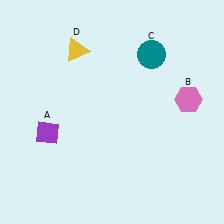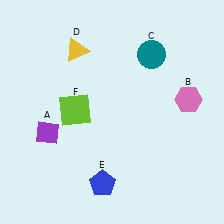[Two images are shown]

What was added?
A blue pentagon (E), a lime square (F) were added in Image 2.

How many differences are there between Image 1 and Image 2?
There are 2 differences between the two images.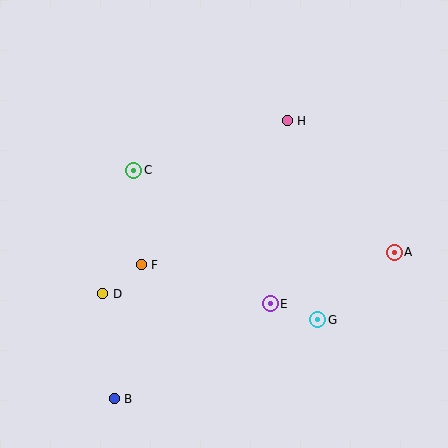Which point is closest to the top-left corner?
Point C is closest to the top-left corner.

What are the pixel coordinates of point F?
Point F is at (141, 265).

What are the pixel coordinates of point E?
Point E is at (270, 304).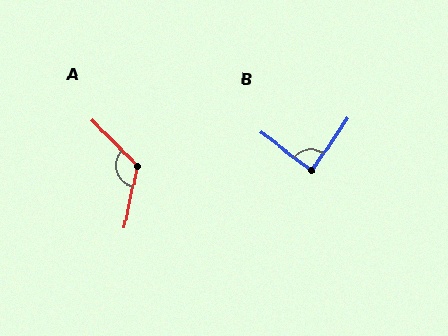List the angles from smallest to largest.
B (88°), A (124°).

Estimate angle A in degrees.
Approximately 124 degrees.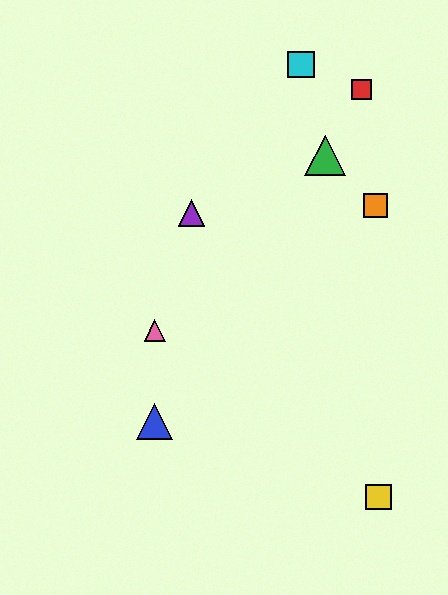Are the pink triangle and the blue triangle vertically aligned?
Yes, both are at x≈155.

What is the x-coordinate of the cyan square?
The cyan square is at x≈301.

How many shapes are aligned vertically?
2 shapes (the blue triangle, the pink triangle) are aligned vertically.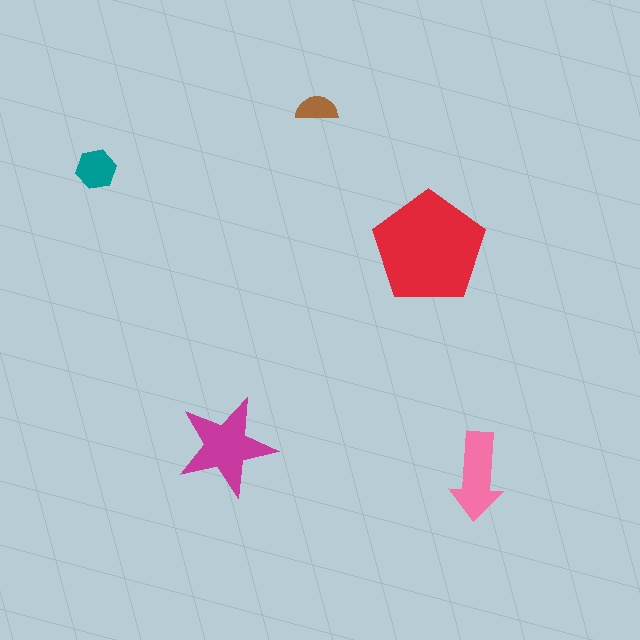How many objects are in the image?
There are 5 objects in the image.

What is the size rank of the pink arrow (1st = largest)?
3rd.